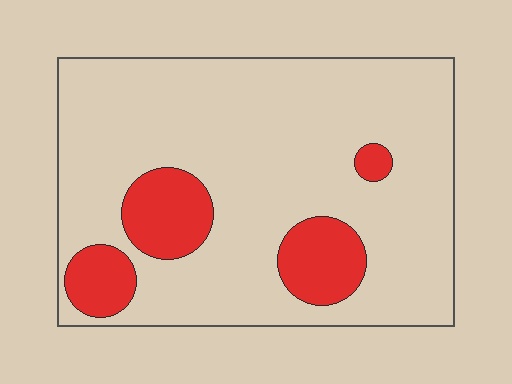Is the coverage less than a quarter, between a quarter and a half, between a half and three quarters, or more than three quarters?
Less than a quarter.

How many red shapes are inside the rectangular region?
4.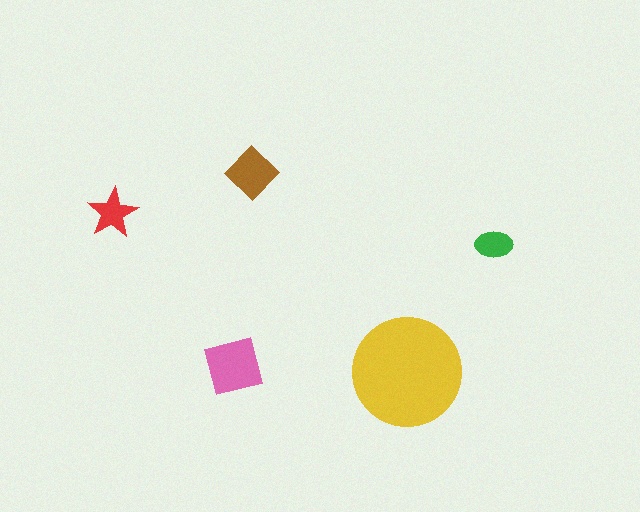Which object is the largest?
The yellow circle.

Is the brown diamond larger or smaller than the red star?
Larger.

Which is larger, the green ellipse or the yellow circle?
The yellow circle.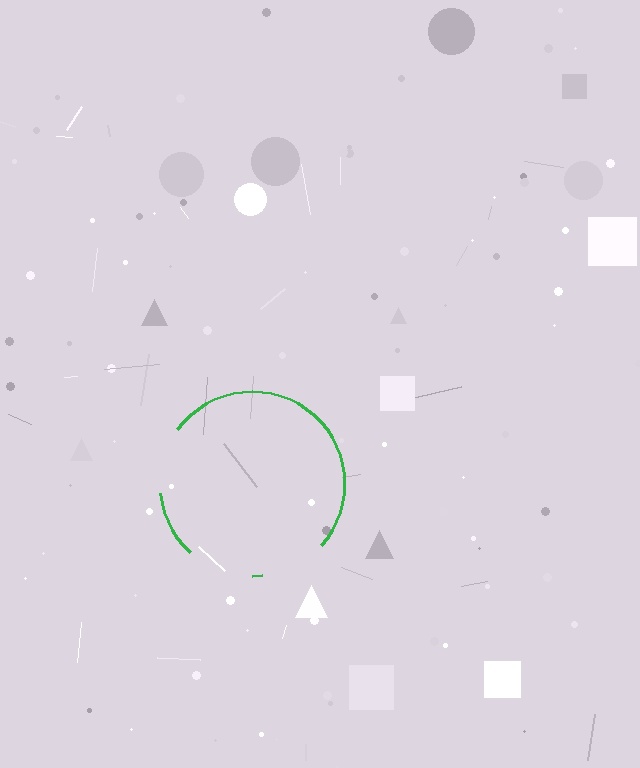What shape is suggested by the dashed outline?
The dashed outline suggests a circle.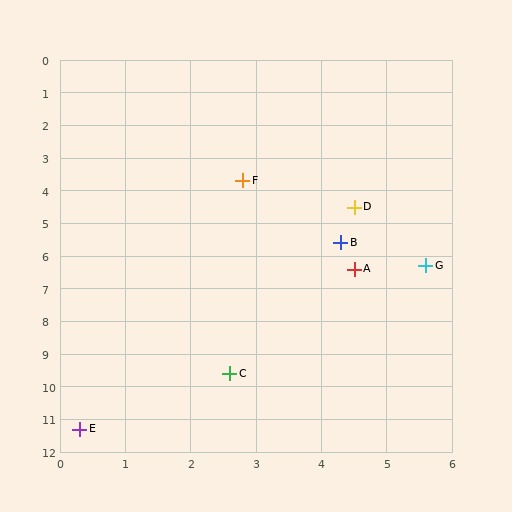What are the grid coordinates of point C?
Point C is at approximately (2.6, 9.6).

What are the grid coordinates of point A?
Point A is at approximately (4.5, 6.4).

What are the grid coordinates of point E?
Point E is at approximately (0.3, 11.3).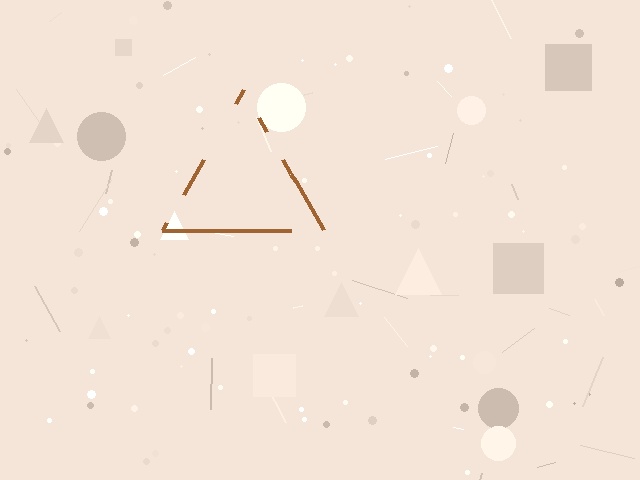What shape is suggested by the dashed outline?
The dashed outline suggests a triangle.